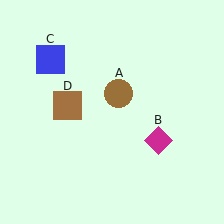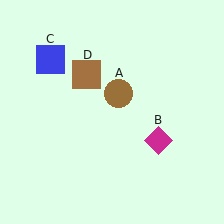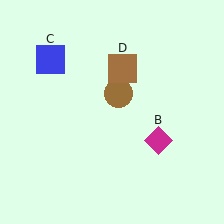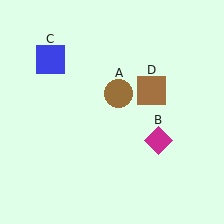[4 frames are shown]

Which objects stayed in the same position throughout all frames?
Brown circle (object A) and magenta diamond (object B) and blue square (object C) remained stationary.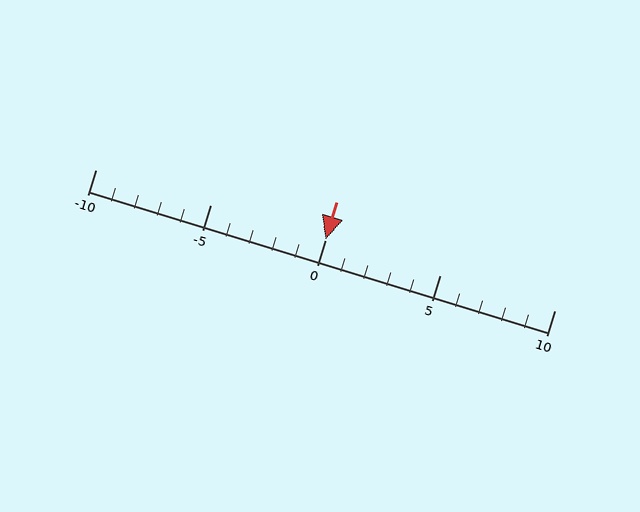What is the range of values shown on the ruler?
The ruler shows values from -10 to 10.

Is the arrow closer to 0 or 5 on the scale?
The arrow is closer to 0.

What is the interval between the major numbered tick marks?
The major tick marks are spaced 5 units apart.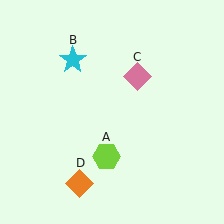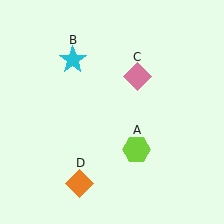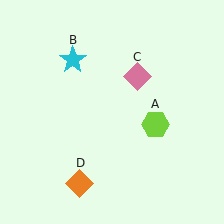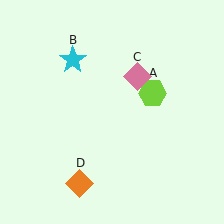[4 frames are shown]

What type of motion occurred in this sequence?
The lime hexagon (object A) rotated counterclockwise around the center of the scene.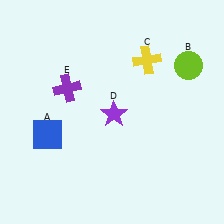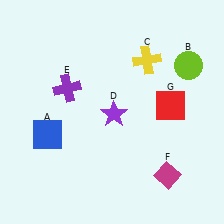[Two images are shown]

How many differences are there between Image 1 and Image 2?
There are 2 differences between the two images.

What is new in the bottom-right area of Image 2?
A magenta diamond (F) was added in the bottom-right area of Image 2.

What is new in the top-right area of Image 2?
A red square (G) was added in the top-right area of Image 2.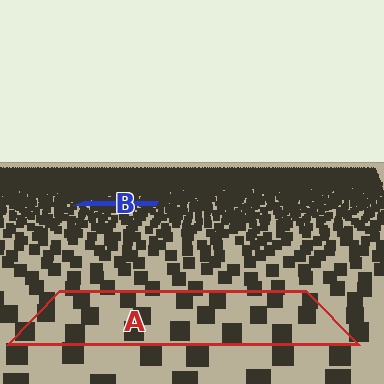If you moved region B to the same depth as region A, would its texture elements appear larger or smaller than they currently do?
They would appear larger. At a closer depth, the same texture elements are projected at a bigger on-screen size.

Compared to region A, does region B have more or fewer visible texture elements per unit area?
Region B has more texture elements per unit area — they are packed more densely because it is farther away.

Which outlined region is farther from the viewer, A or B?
Region B is farther from the viewer — the texture elements inside it appear smaller and more densely packed.